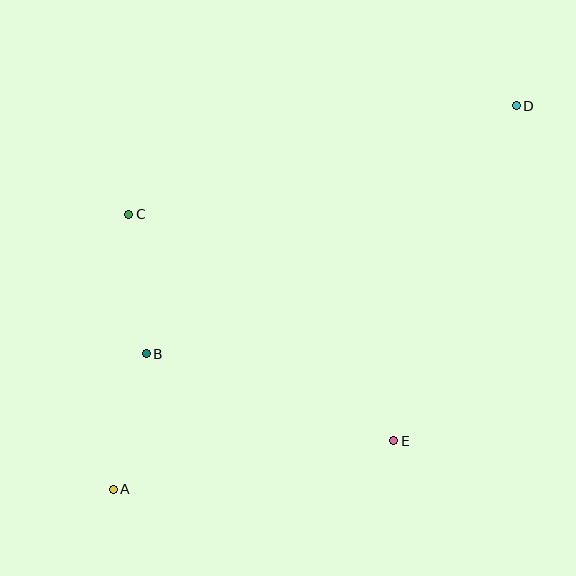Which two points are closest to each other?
Points A and B are closest to each other.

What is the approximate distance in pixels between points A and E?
The distance between A and E is approximately 285 pixels.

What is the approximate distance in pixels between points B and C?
The distance between B and C is approximately 141 pixels.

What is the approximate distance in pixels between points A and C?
The distance between A and C is approximately 275 pixels.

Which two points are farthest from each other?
Points A and D are farthest from each other.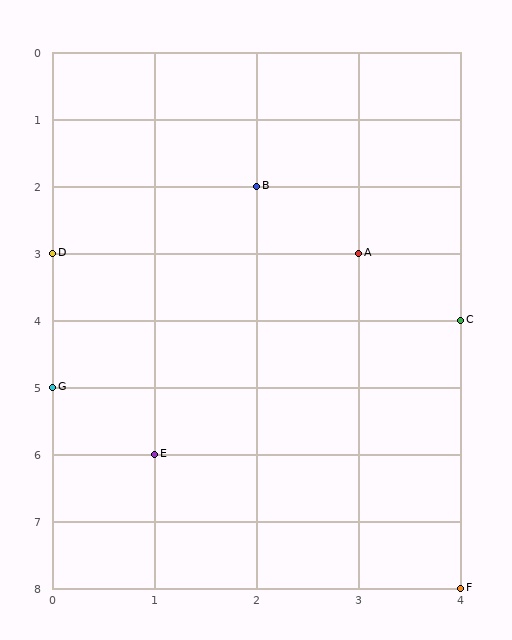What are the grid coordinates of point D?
Point D is at grid coordinates (0, 3).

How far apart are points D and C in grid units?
Points D and C are 4 columns and 1 row apart (about 4.1 grid units diagonally).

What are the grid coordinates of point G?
Point G is at grid coordinates (0, 5).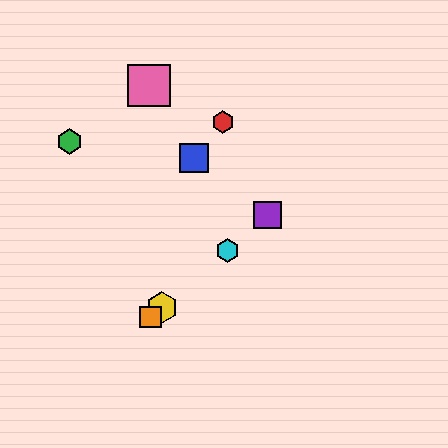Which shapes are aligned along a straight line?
The yellow hexagon, the purple square, the orange square, the cyan hexagon are aligned along a straight line.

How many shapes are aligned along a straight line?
4 shapes (the yellow hexagon, the purple square, the orange square, the cyan hexagon) are aligned along a straight line.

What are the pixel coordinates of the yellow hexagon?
The yellow hexagon is at (162, 307).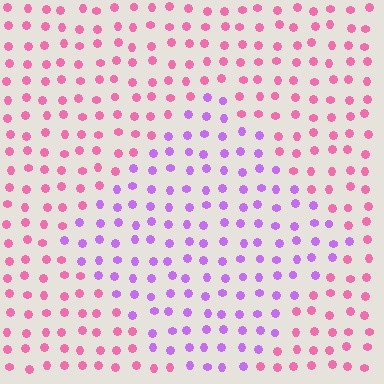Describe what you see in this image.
The image is filled with small pink elements in a uniform arrangement. A diamond-shaped region is visible where the elements are tinted to a slightly different hue, forming a subtle color boundary.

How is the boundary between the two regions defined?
The boundary is defined purely by a slight shift in hue (about 51 degrees). Spacing, size, and orientation are identical on both sides.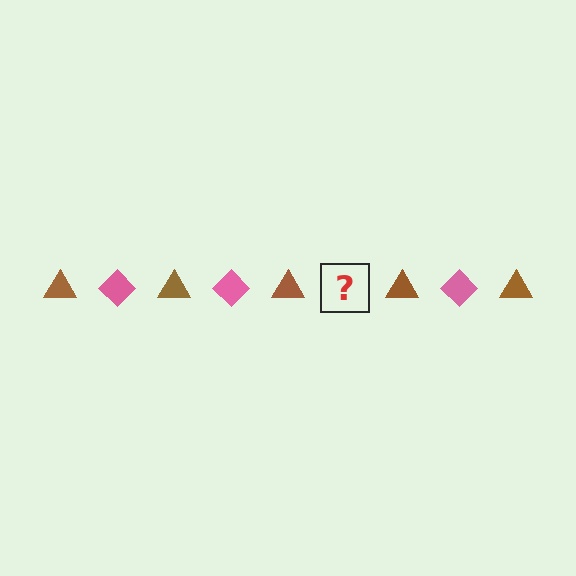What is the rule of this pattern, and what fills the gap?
The rule is that the pattern alternates between brown triangle and pink diamond. The gap should be filled with a pink diamond.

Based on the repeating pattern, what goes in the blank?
The blank should be a pink diamond.